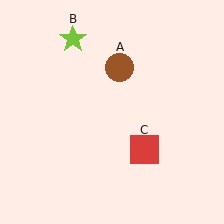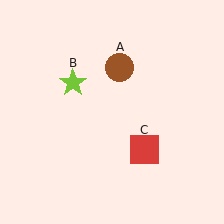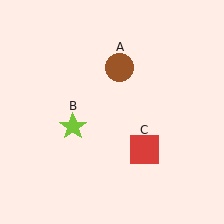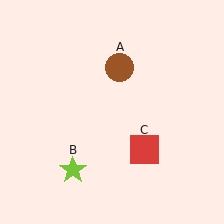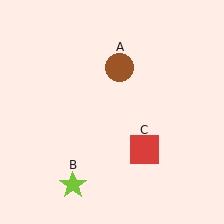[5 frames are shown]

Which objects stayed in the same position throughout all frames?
Brown circle (object A) and red square (object C) remained stationary.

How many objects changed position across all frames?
1 object changed position: lime star (object B).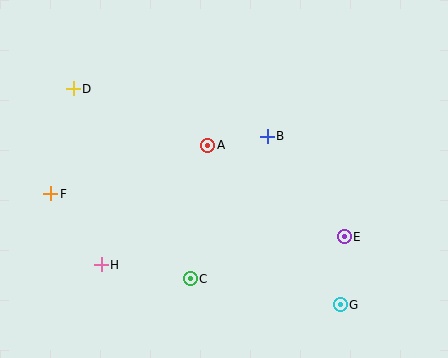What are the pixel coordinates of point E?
Point E is at (344, 237).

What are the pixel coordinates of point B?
Point B is at (267, 136).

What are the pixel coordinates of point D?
Point D is at (73, 89).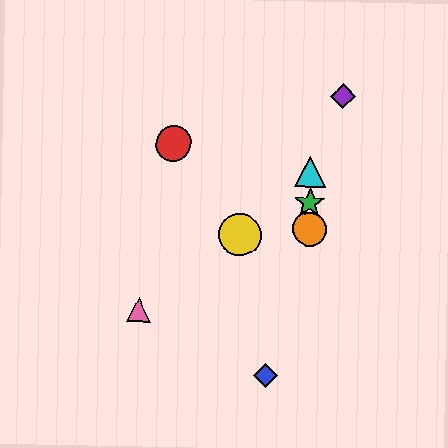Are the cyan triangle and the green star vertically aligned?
Yes, both are at x≈310.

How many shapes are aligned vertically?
3 shapes (the green star, the orange circle, the cyan triangle) are aligned vertically.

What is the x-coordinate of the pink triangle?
The pink triangle is at x≈139.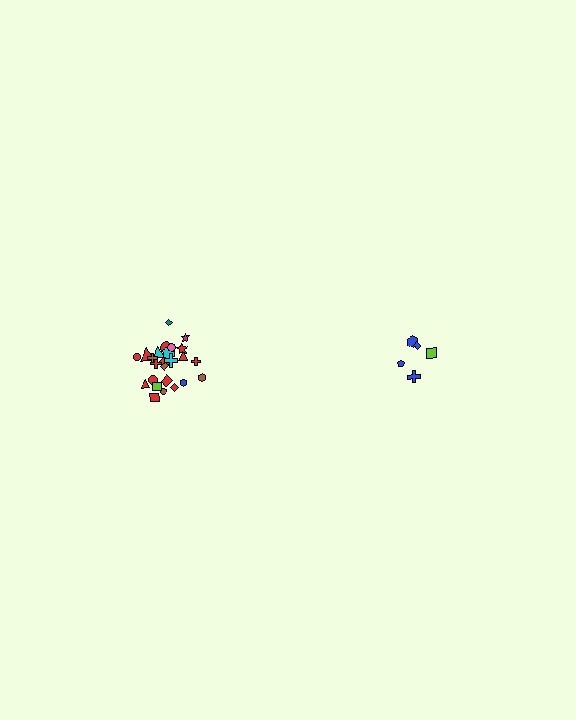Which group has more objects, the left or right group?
The left group.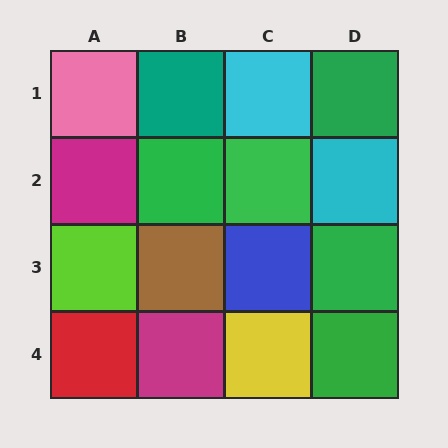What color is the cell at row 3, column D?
Green.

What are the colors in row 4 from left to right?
Red, magenta, yellow, green.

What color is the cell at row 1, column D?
Green.